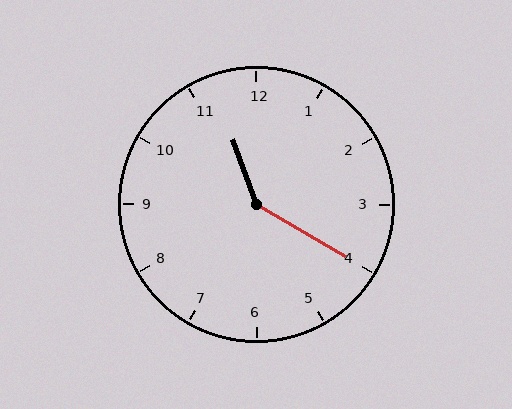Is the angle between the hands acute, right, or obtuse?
It is obtuse.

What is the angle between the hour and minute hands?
Approximately 140 degrees.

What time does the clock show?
11:20.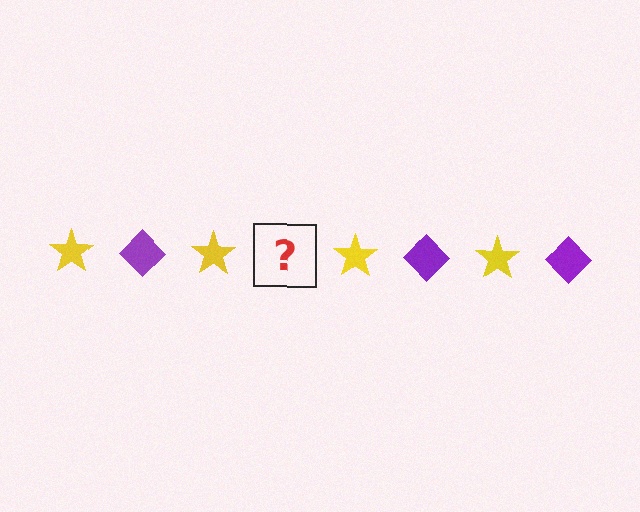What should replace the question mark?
The question mark should be replaced with a purple diamond.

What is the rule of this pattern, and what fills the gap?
The rule is that the pattern alternates between yellow star and purple diamond. The gap should be filled with a purple diamond.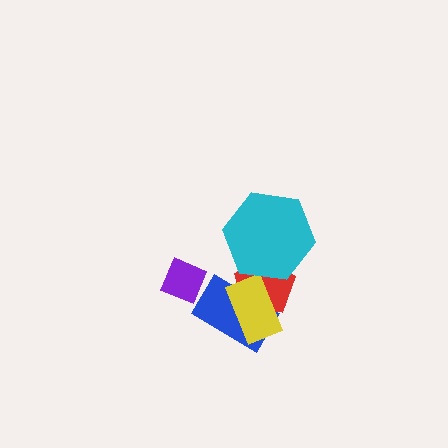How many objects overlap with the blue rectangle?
2 objects overlap with the blue rectangle.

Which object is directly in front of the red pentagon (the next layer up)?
The yellow rectangle is directly in front of the red pentagon.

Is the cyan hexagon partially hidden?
No, no other shape covers it.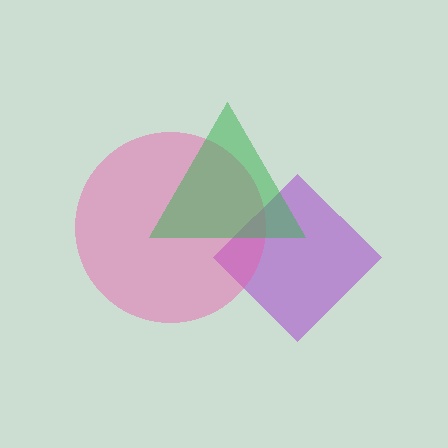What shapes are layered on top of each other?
The layered shapes are: a purple diamond, a pink circle, a green triangle.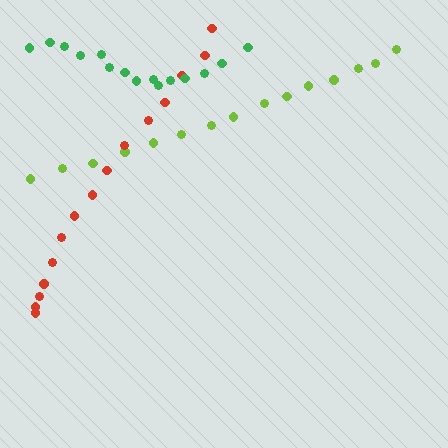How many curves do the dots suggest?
There are 3 distinct paths.